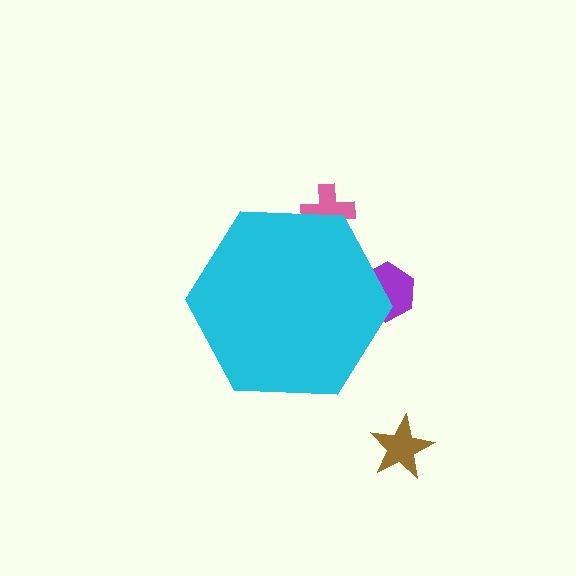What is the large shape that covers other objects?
A cyan hexagon.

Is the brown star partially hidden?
No, the brown star is fully visible.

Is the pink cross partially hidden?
Yes, the pink cross is partially hidden behind the cyan hexagon.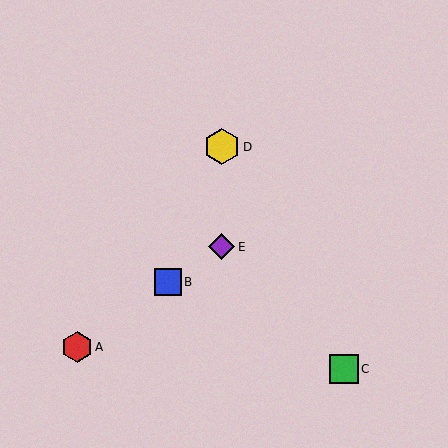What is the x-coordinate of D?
Object D is at x≈222.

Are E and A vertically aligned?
No, E is at x≈222 and A is at x≈77.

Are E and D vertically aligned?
Yes, both are at x≈222.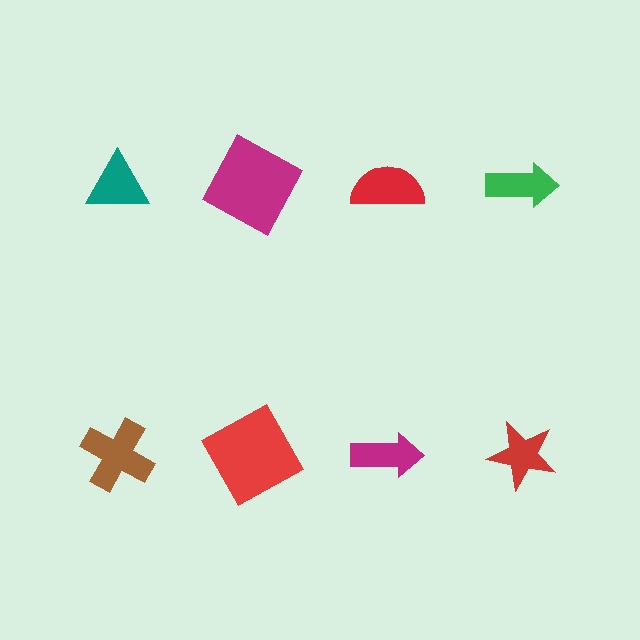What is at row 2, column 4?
A red star.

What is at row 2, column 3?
A magenta arrow.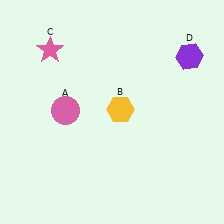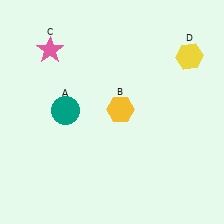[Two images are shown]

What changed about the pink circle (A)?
In Image 1, A is pink. In Image 2, it changed to teal.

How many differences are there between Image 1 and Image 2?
There are 2 differences between the two images.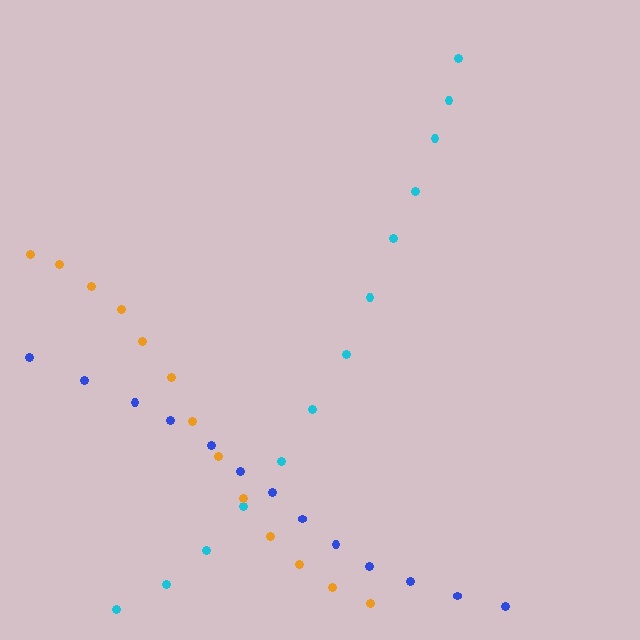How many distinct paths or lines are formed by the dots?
There are 3 distinct paths.